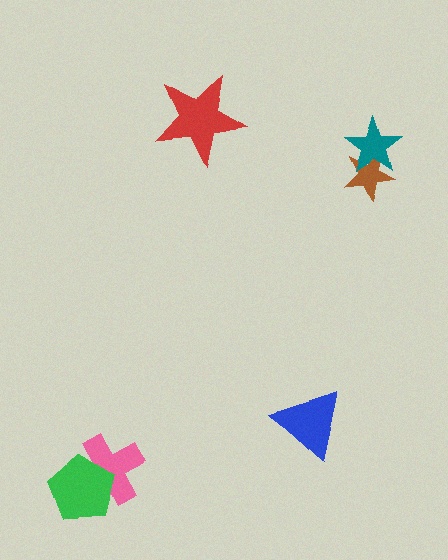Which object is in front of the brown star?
The teal star is in front of the brown star.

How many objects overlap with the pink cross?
1 object overlaps with the pink cross.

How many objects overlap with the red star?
0 objects overlap with the red star.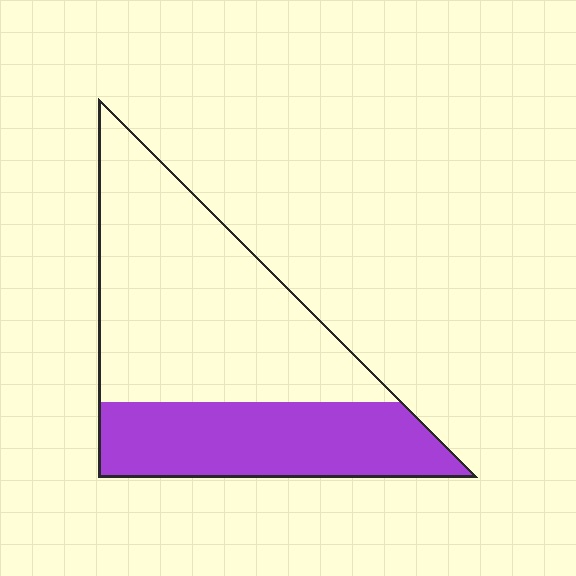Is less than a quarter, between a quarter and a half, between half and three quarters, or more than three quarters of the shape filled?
Between a quarter and a half.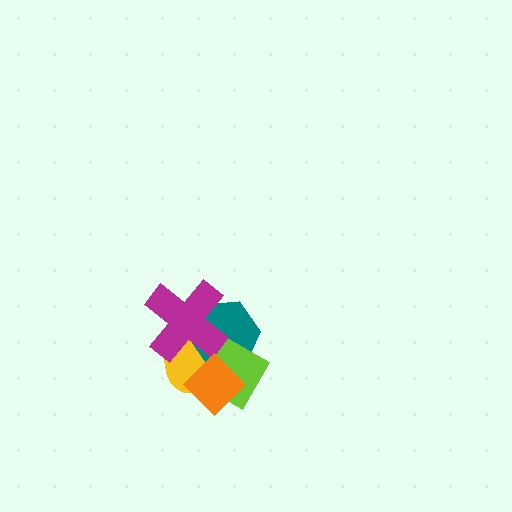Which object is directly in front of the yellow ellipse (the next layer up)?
The teal hexagon is directly in front of the yellow ellipse.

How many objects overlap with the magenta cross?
3 objects overlap with the magenta cross.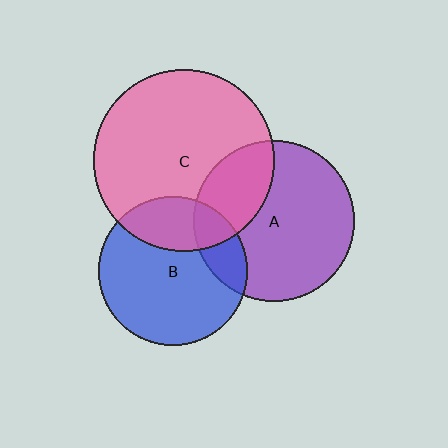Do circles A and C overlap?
Yes.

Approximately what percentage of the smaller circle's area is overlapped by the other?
Approximately 30%.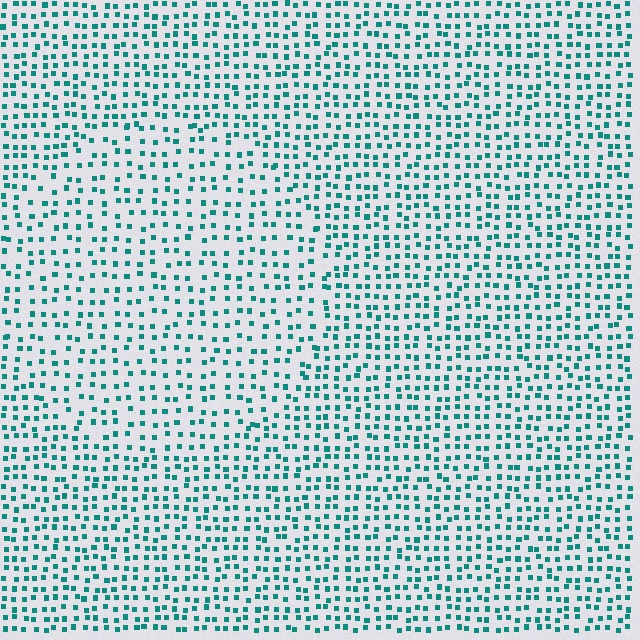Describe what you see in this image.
The image contains small teal elements arranged at two different densities. A circle-shaped region is visible where the elements are less densely packed than the surrounding area.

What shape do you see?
I see a circle.